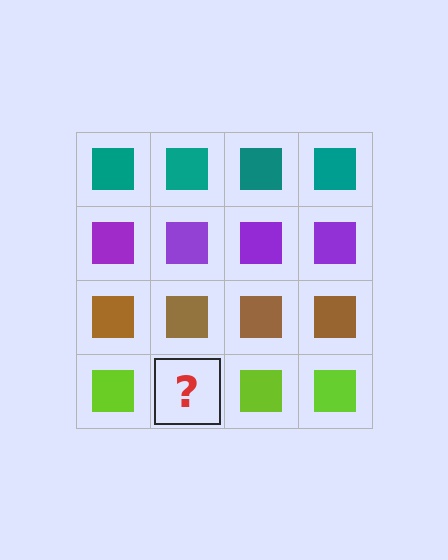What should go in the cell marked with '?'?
The missing cell should contain a lime square.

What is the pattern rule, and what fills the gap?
The rule is that each row has a consistent color. The gap should be filled with a lime square.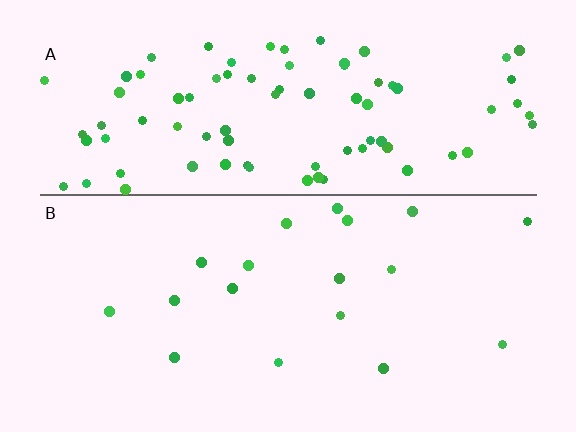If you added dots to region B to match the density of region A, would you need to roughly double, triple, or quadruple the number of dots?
Approximately quadruple.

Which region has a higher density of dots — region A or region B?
A (the top).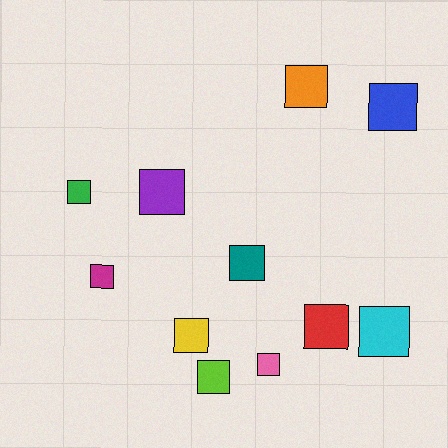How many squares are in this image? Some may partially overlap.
There are 11 squares.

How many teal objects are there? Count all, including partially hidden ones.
There is 1 teal object.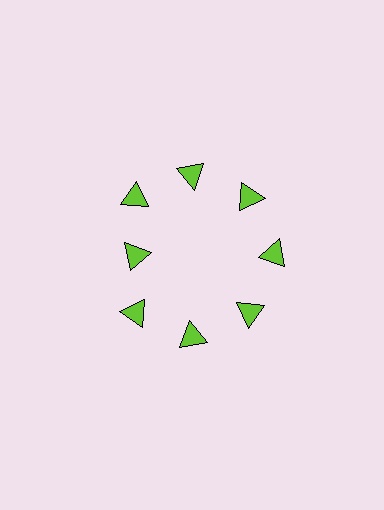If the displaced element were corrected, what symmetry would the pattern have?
It would have 8-fold rotational symmetry — the pattern would map onto itself every 45 degrees.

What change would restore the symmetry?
The symmetry would be restored by moving it outward, back onto the ring so that all 8 triangles sit at equal angles and equal distance from the center.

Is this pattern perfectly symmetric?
No. The 8 lime triangles are arranged in a ring, but one element near the 9 o'clock position is pulled inward toward the center, breaking the 8-fold rotational symmetry.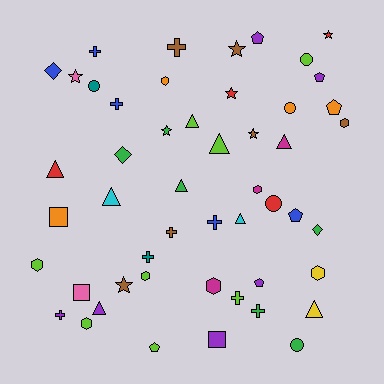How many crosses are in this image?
There are 9 crosses.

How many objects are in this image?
There are 50 objects.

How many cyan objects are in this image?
There are 2 cyan objects.